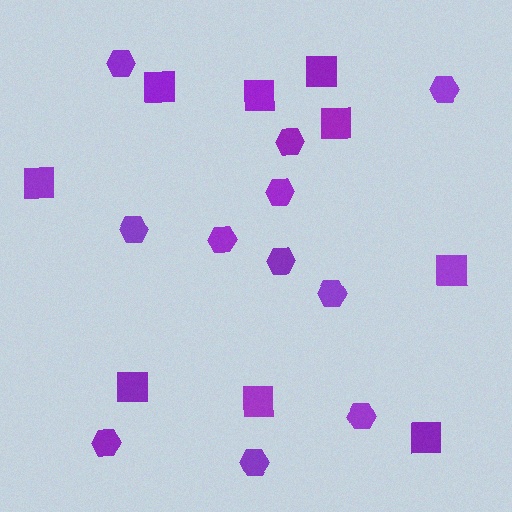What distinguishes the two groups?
There are 2 groups: one group of hexagons (11) and one group of squares (9).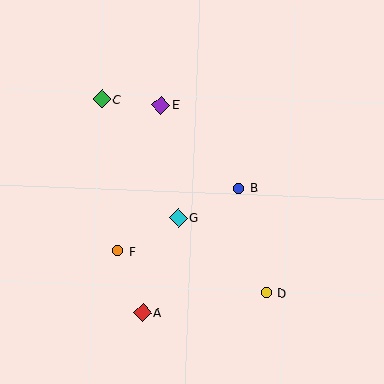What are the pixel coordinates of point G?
Point G is at (178, 218).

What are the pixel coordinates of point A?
Point A is at (143, 312).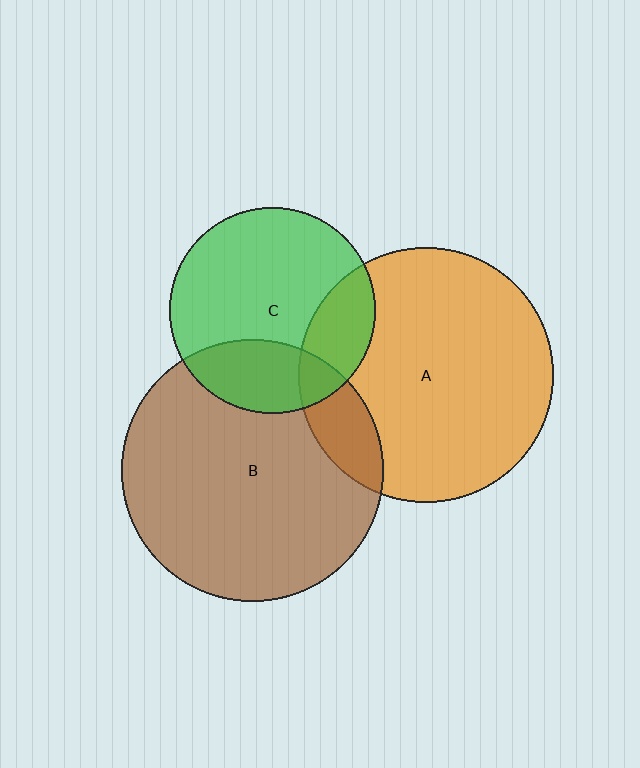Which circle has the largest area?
Circle B (brown).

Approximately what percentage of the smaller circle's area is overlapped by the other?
Approximately 25%.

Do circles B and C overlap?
Yes.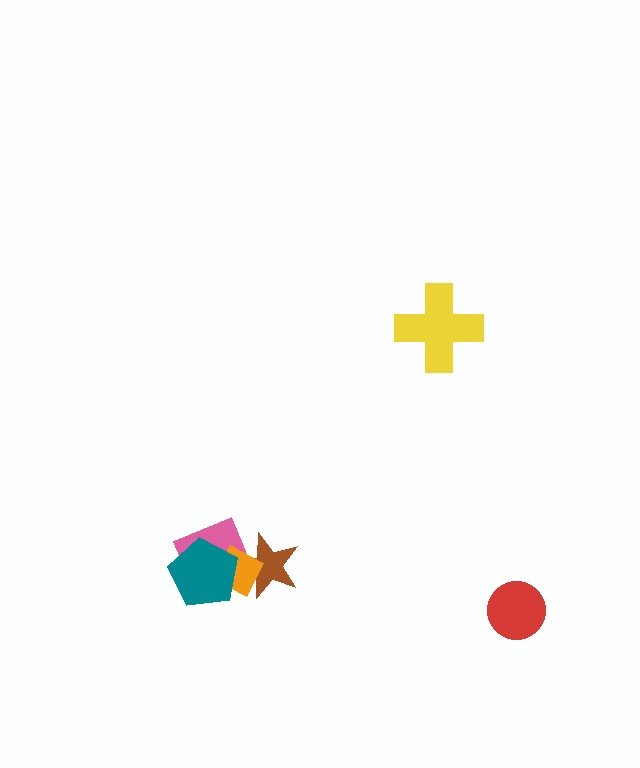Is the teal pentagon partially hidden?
No, no other shape covers it.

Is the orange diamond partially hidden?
Yes, it is partially covered by another shape.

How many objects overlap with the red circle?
0 objects overlap with the red circle.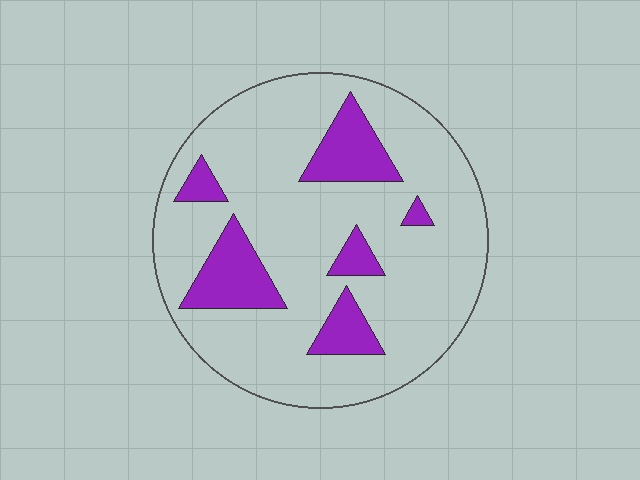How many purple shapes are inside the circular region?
6.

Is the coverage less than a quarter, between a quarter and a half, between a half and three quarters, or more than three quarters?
Less than a quarter.